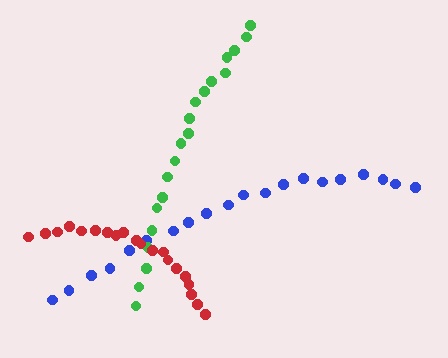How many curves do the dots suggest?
There are 3 distinct paths.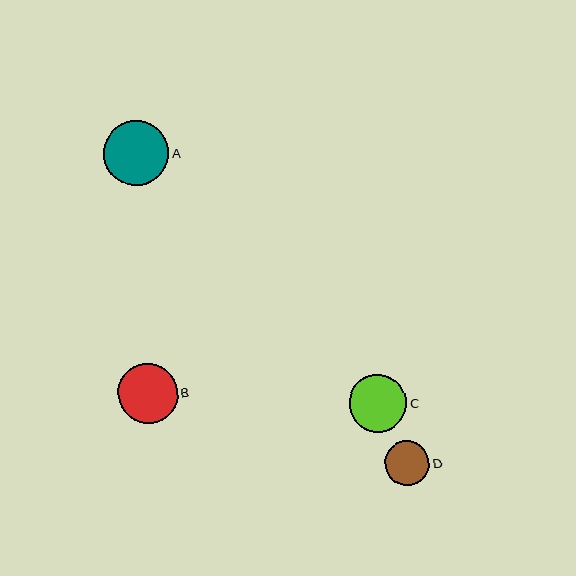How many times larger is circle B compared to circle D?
Circle B is approximately 1.3 times the size of circle D.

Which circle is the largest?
Circle A is the largest with a size of approximately 65 pixels.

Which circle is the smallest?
Circle D is the smallest with a size of approximately 44 pixels.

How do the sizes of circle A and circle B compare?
Circle A and circle B are approximately the same size.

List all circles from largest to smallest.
From largest to smallest: A, B, C, D.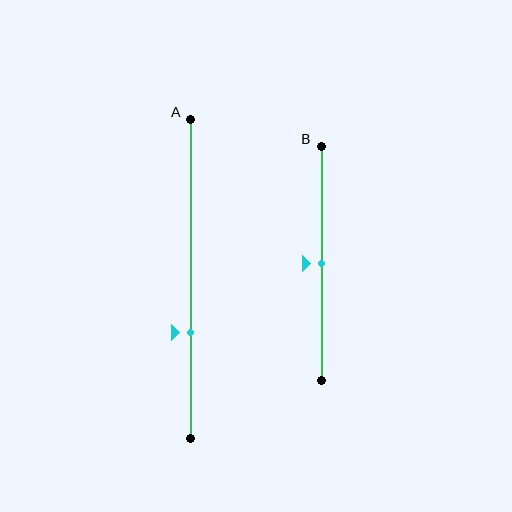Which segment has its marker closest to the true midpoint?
Segment B has its marker closest to the true midpoint.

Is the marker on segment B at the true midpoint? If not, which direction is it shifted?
Yes, the marker on segment B is at the true midpoint.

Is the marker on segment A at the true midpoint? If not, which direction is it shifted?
No, the marker on segment A is shifted downward by about 17% of the segment length.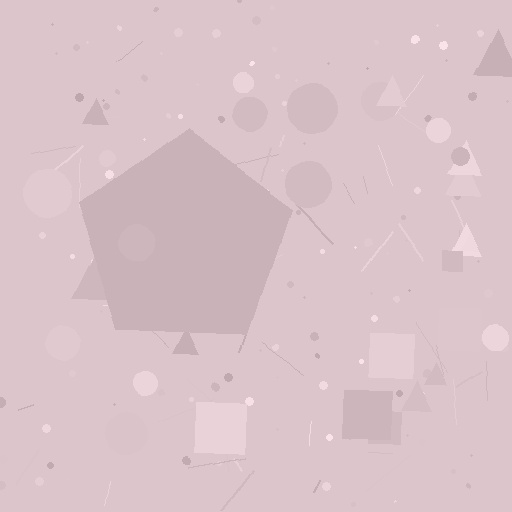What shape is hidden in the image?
A pentagon is hidden in the image.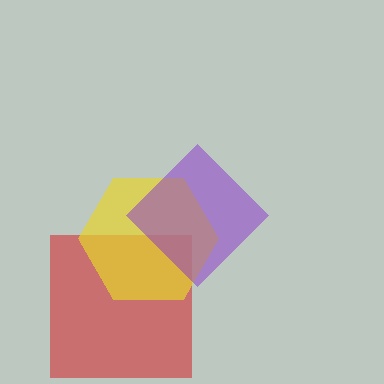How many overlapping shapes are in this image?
There are 3 overlapping shapes in the image.